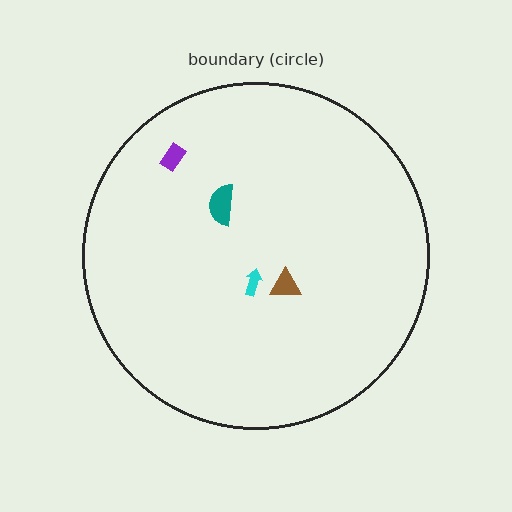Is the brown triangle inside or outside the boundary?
Inside.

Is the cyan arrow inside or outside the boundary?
Inside.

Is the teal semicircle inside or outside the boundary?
Inside.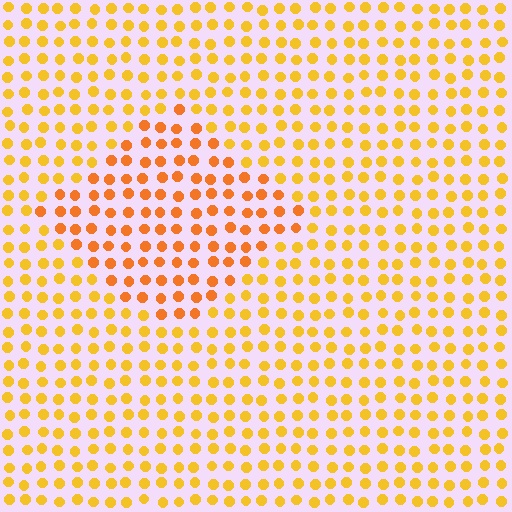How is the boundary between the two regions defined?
The boundary is defined purely by a slight shift in hue (about 22 degrees). Spacing, size, and orientation are identical on both sides.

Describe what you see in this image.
The image is filled with small yellow elements in a uniform arrangement. A diamond-shaped region is visible where the elements are tinted to a slightly different hue, forming a subtle color boundary.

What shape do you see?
I see a diamond.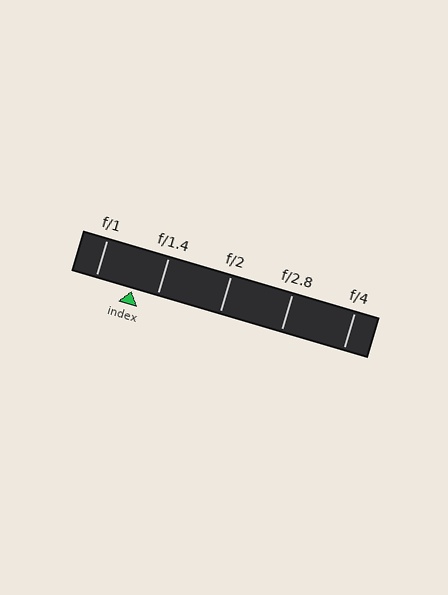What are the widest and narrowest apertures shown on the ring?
The widest aperture shown is f/1 and the narrowest is f/4.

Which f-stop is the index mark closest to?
The index mark is closest to f/1.4.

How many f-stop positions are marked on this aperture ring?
There are 5 f-stop positions marked.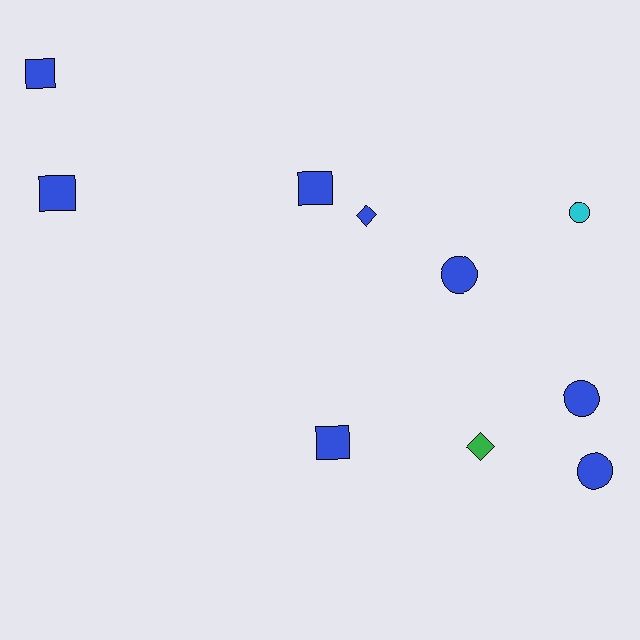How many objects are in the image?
There are 10 objects.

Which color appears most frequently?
Blue, with 8 objects.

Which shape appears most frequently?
Circle, with 4 objects.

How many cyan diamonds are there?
There are no cyan diamonds.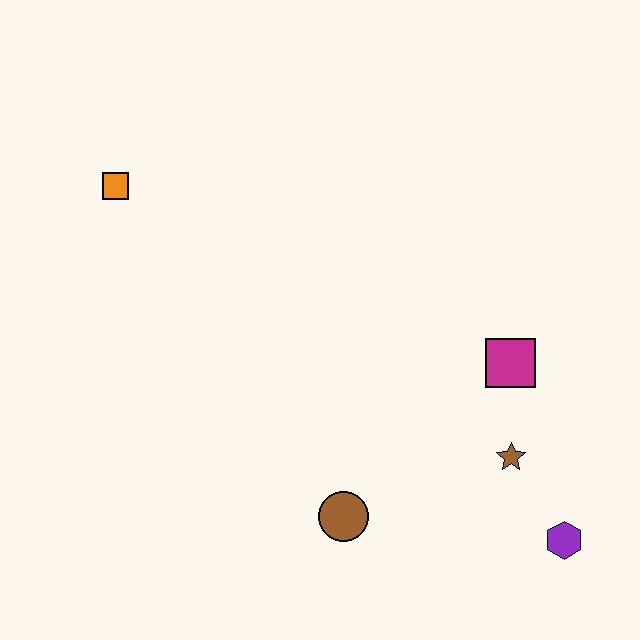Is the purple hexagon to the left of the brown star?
No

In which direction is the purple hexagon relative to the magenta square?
The purple hexagon is below the magenta square.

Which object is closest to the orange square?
The brown circle is closest to the orange square.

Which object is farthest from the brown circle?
The orange square is farthest from the brown circle.